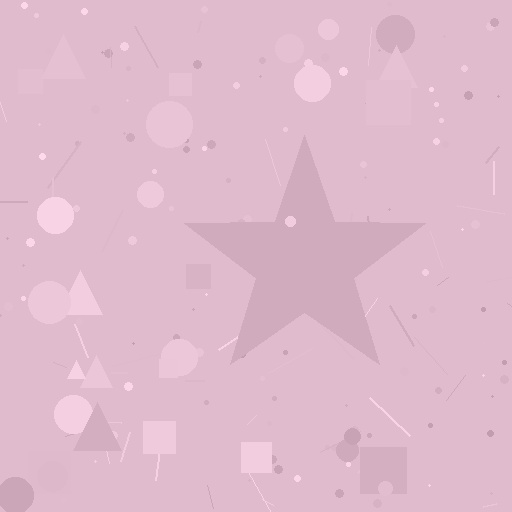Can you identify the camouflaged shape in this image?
The camouflaged shape is a star.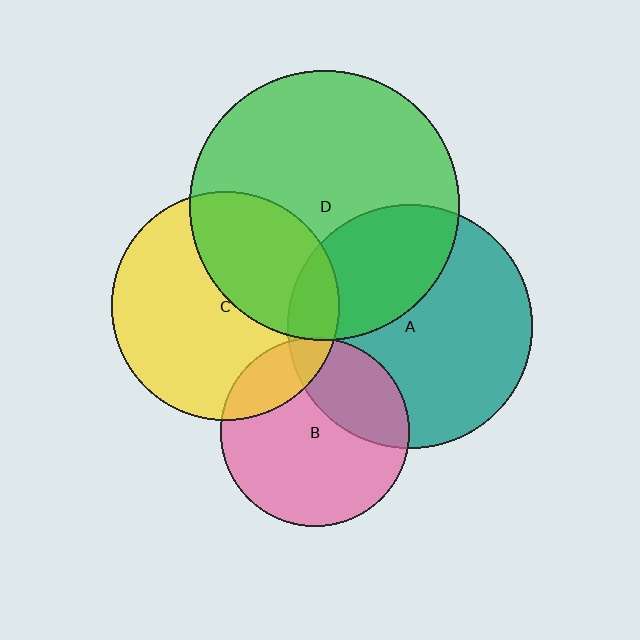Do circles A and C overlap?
Yes.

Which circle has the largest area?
Circle D (green).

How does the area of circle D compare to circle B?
Approximately 2.1 times.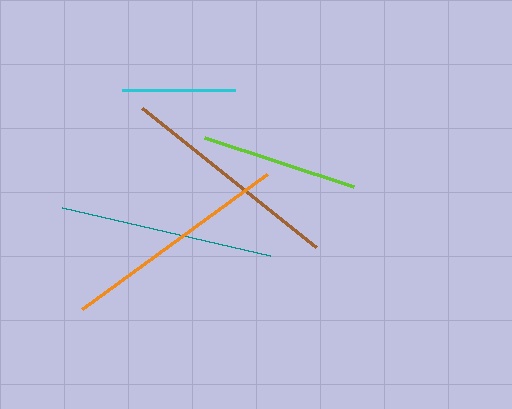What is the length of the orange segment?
The orange segment is approximately 229 pixels long.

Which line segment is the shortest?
The cyan line is the shortest at approximately 113 pixels.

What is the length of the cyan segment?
The cyan segment is approximately 113 pixels long.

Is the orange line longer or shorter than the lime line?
The orange line is longer than the lime line.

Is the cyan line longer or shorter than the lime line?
The lime line is longer than the cyan line.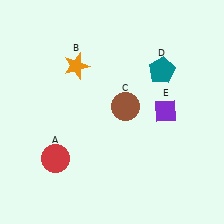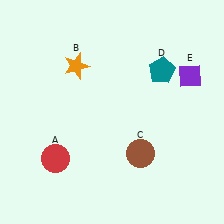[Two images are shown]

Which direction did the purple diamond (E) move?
The purple diamond (E) moved up.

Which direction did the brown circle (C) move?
The brown circle (C) moved down.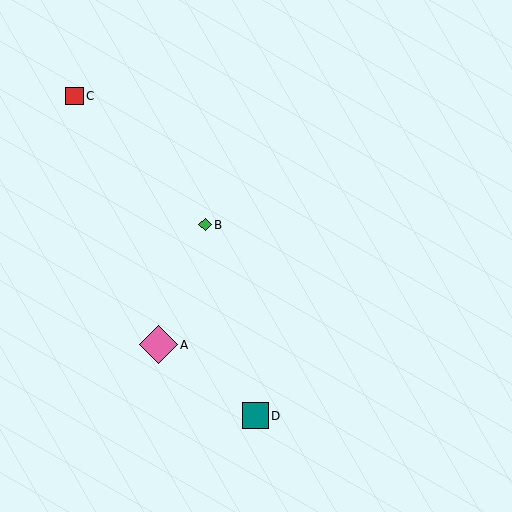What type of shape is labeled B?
Shape B is a green diamond.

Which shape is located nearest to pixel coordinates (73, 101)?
The red square (labeled C) at (74, 96) is nearest to that location.